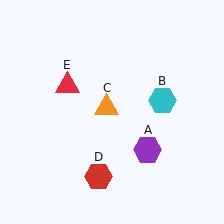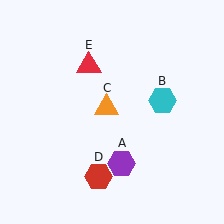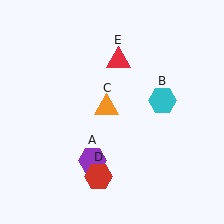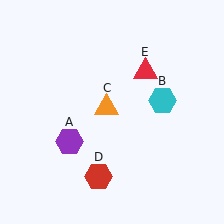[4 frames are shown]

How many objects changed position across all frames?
2 objects changed position: purple hexagon (object A), red triangle (object E).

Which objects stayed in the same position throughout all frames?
Cyan hexagon (object B) and orange triangle (object C) and red hexagon (object D) remained stationary.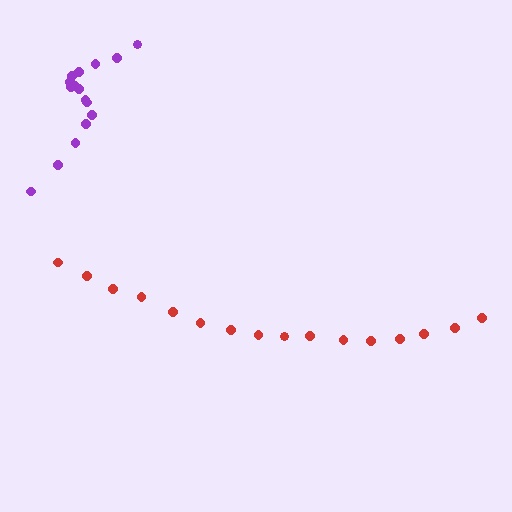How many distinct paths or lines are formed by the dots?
There are 2 distinct paths.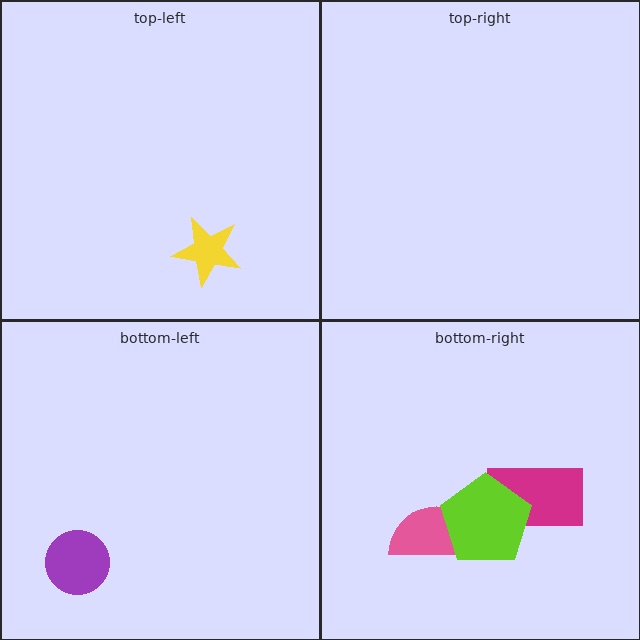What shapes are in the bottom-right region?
The magenta rectangle, the pink semicircle, the lime pentagon.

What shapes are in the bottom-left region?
The purple circle.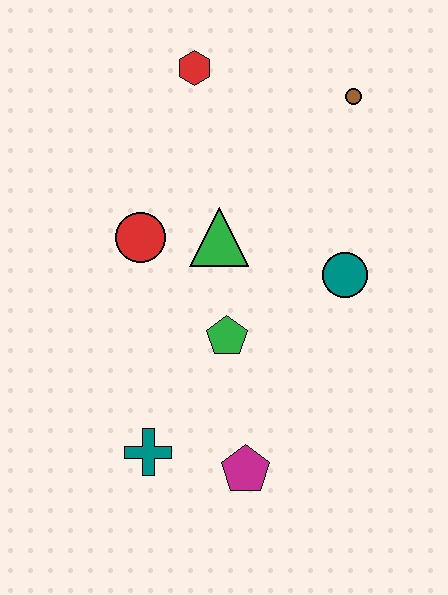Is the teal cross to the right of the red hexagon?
No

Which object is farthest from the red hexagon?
The magenta pentagon is farthest from the red hexagon.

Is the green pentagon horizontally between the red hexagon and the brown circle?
Yes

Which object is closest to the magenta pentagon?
The teal cross is closest to the magenta pentagon.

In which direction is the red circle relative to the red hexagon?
The red circle is below the red hexagon.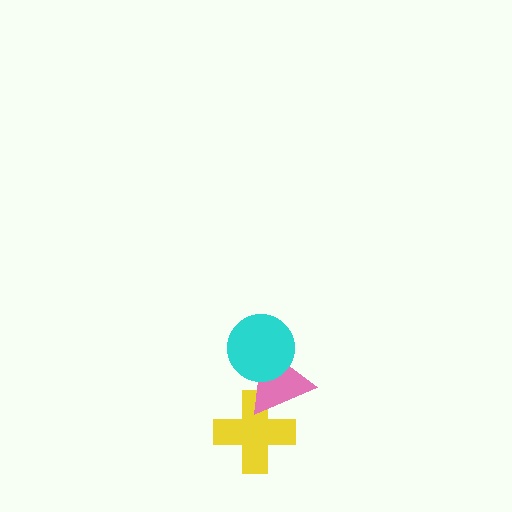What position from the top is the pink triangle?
The pink triangle is 2nd from the top.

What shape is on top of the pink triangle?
The cyan circle is on top of the pink triangle.